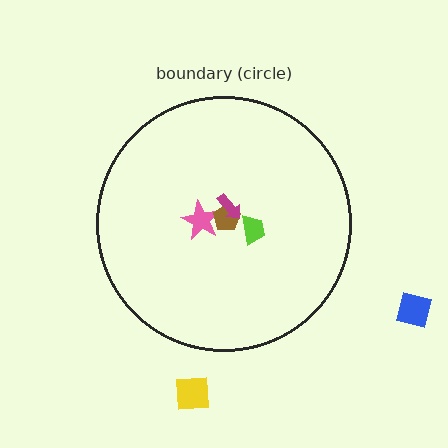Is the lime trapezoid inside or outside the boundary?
Inside.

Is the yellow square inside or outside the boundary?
Outside.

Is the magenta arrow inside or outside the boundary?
Inside.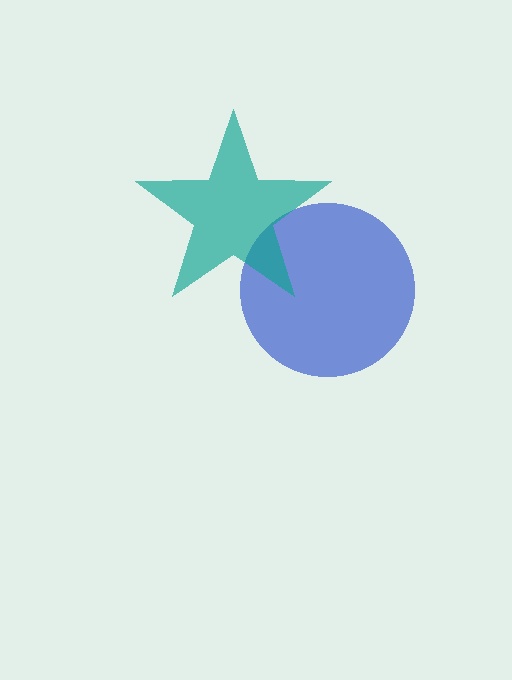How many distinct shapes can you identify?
There are 2 distinct shapes: a blue circle, a teal star.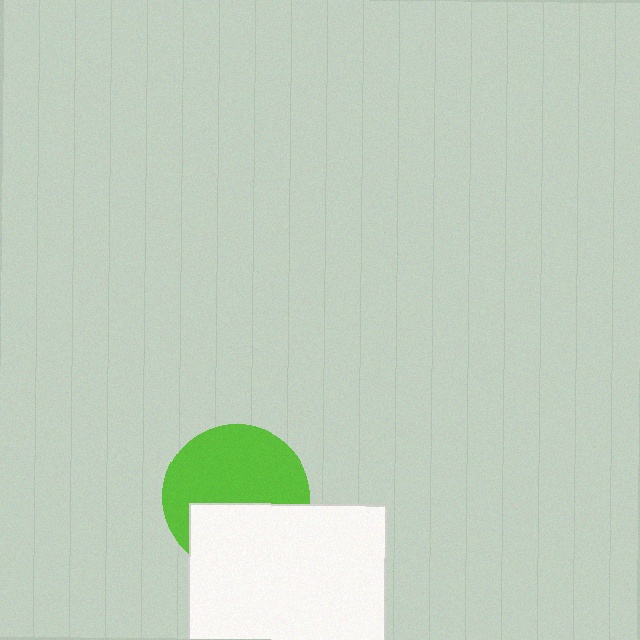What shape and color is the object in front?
The object in front is a white rectangle.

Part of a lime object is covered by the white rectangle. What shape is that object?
It is a circle.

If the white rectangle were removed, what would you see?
You would see the complete lime circle.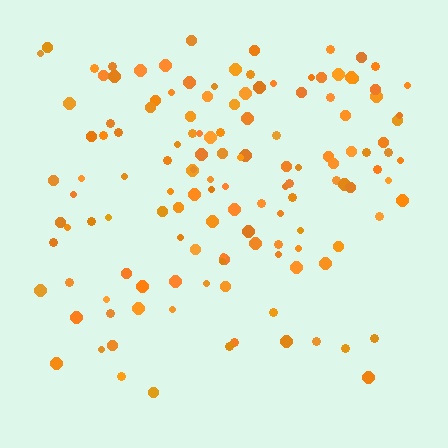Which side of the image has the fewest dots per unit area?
The bottom.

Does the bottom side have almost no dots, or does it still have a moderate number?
Still a moderate number, just noticeably fewer than the top.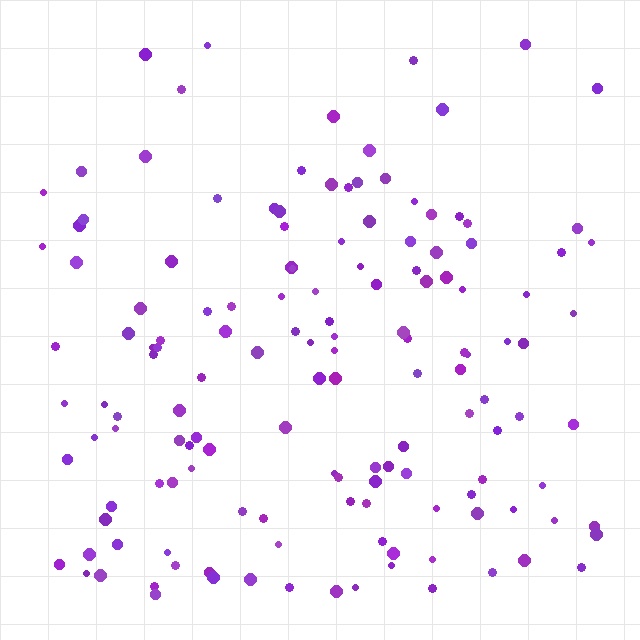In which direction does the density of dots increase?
From top to bottom, with the bottom side densest.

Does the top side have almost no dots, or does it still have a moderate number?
Still a moderate number, just noticeably fewer than the bottom.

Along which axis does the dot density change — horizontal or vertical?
Vertical.